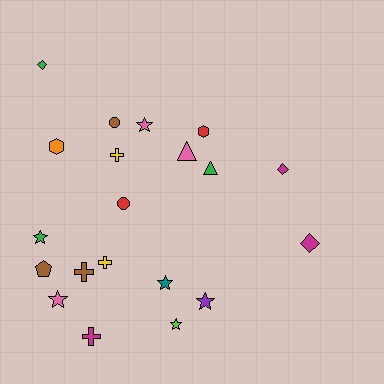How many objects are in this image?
There are 20 objects.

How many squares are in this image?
There are no squares.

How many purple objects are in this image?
There is 1 purple object.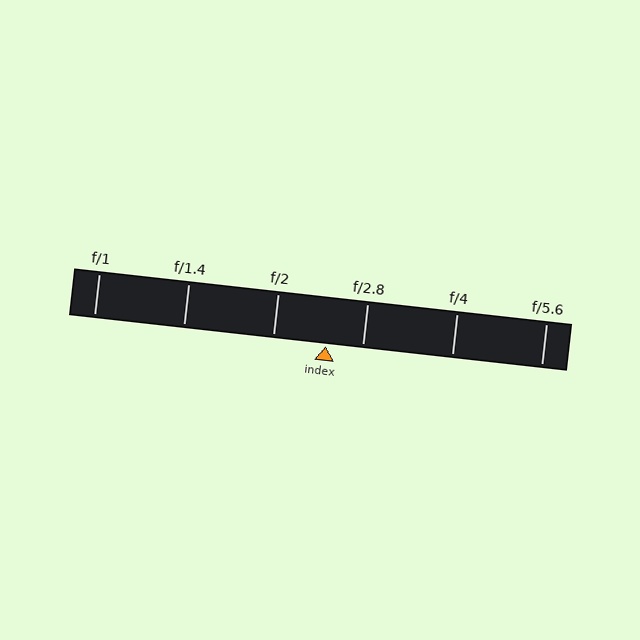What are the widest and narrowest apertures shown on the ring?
The widest aperture shown is f/1 and the narrowest is f/5.6.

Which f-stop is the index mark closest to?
The index mark is closest to f/2.8.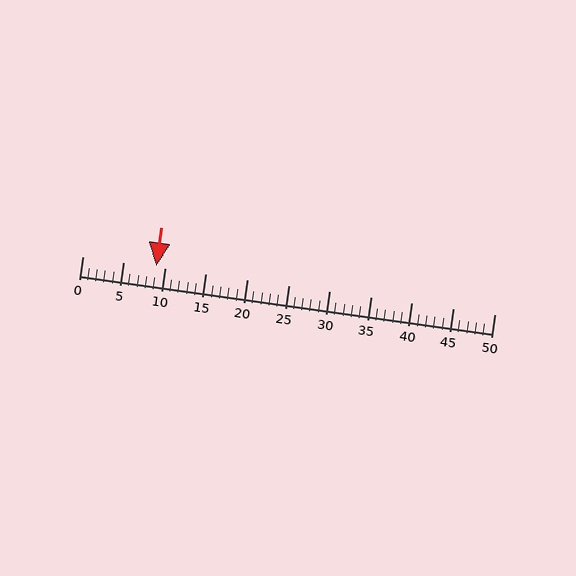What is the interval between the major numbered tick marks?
The major tick marks are spaced 5 units apart.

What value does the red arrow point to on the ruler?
The red arrow points to approximately 9.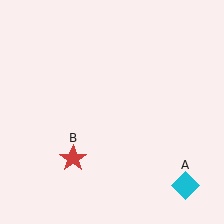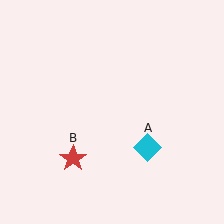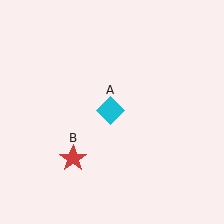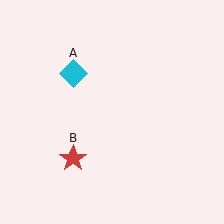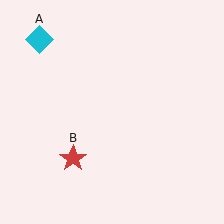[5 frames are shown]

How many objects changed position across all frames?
1 object changed position: cyan diamond (object A).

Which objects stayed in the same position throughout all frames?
Red star (object B) remained stationary.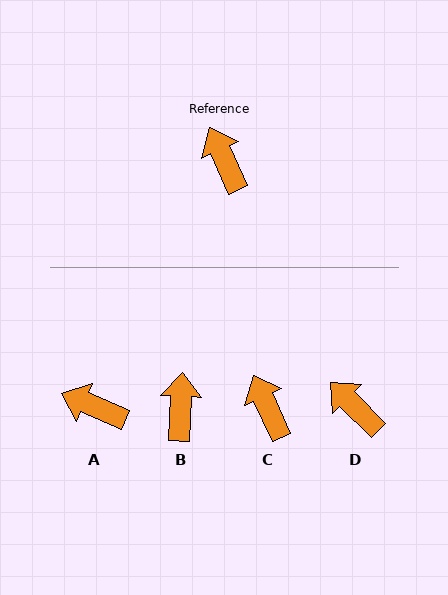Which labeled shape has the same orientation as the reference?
C.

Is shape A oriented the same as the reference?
No, it is off by about 43 degrees.